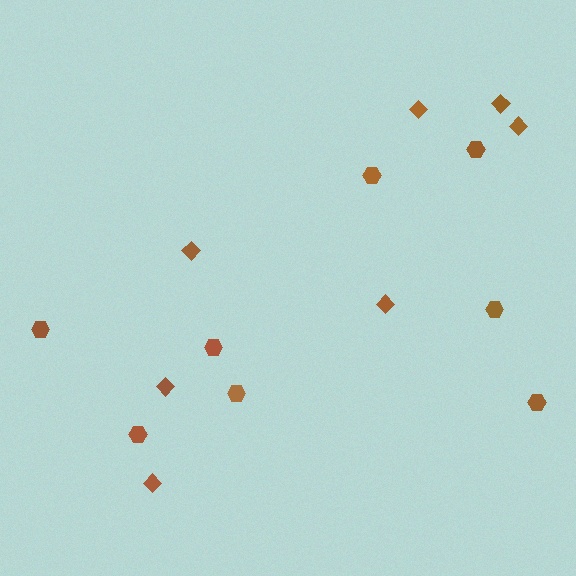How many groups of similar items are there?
There are 2 groups: one group of hexagons (8) and one group of diamonds (7).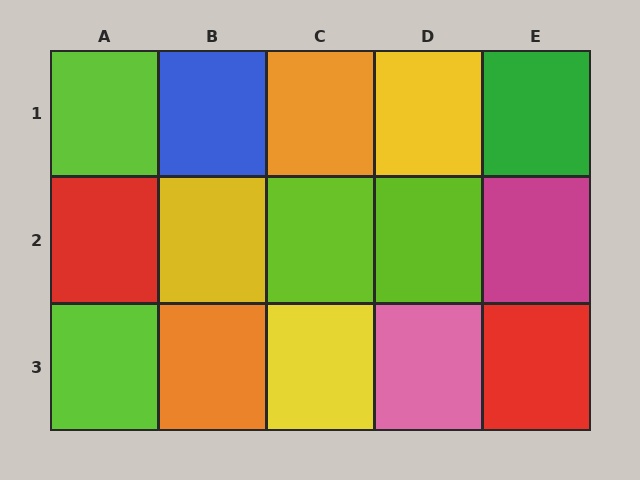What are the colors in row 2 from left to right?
Red, yellow, lime, lime, magenta.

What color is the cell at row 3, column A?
Lime.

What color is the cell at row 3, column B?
Orange.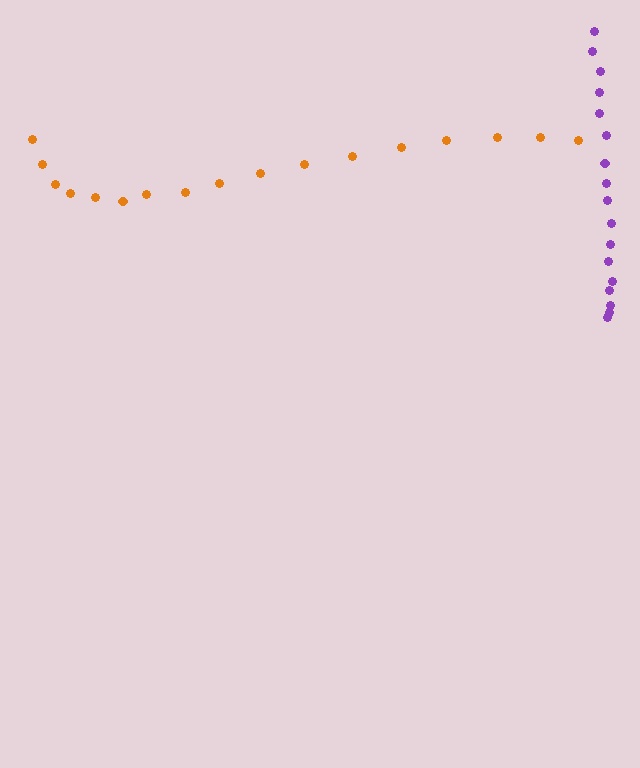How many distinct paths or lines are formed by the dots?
There are 2 distinct paths.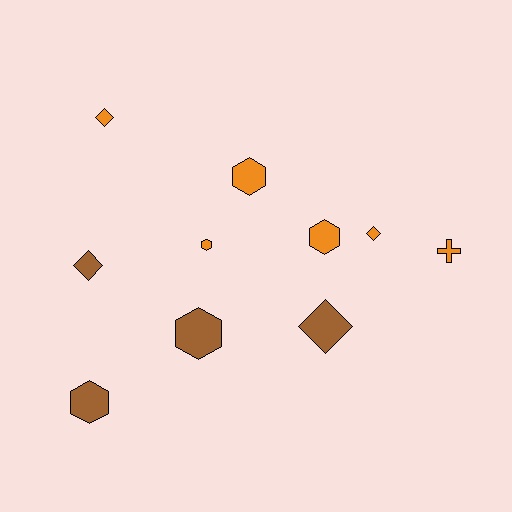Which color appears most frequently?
Orange, with 6 objects.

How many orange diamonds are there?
There are 2 orange diamonds.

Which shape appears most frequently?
Hexagon, with 5 objects.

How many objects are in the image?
There are 10 objects.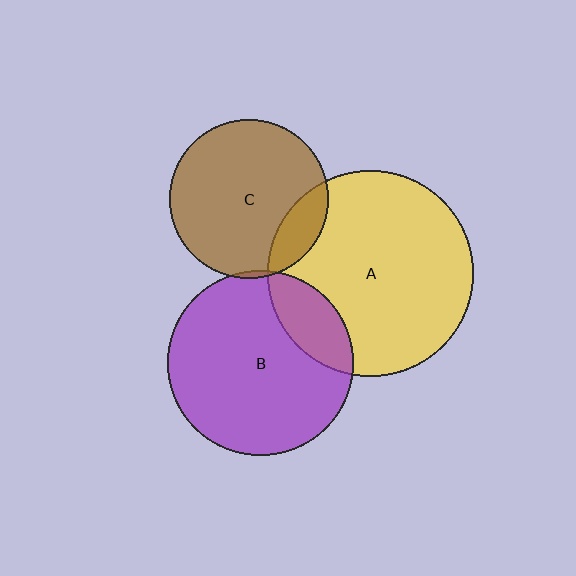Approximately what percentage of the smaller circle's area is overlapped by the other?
Approximately 20%.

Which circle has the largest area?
Circle A (yellow).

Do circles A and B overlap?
Yes.